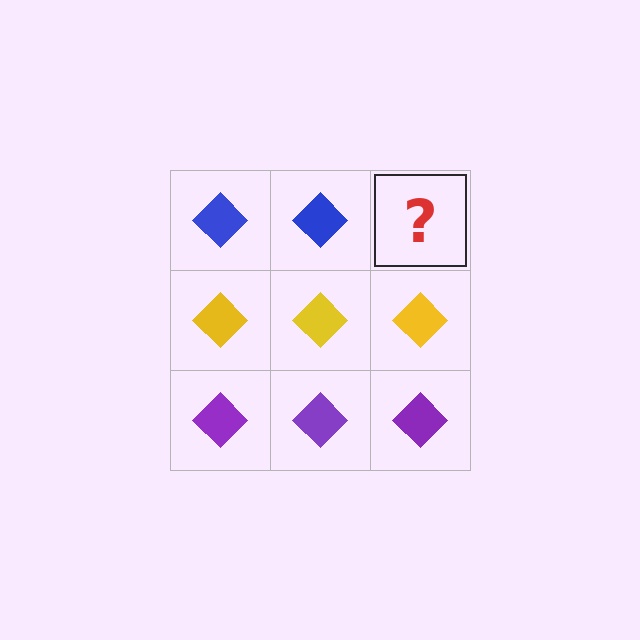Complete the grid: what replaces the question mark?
The question mark should be replaced with a blue diamond.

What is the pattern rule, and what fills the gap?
The rule is that each row has a consistent color. The gap should be filled with a blue diamond.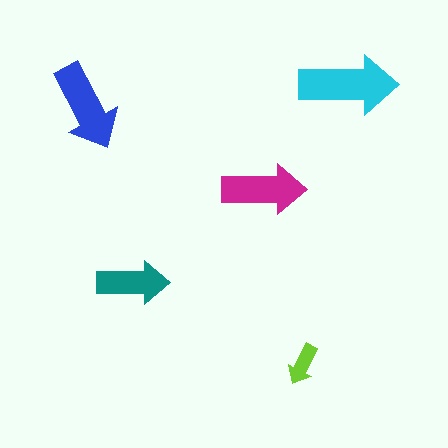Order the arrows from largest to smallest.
the cyan one, the blue one, the magenta one, the teal one, the lime one.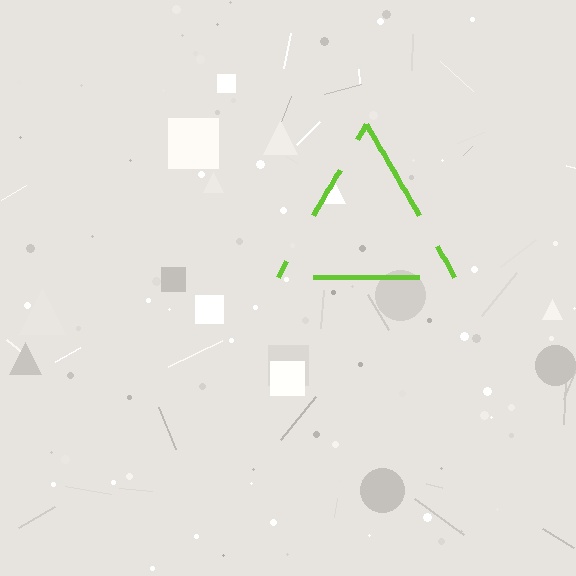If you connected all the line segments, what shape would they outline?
They would outline a triangle.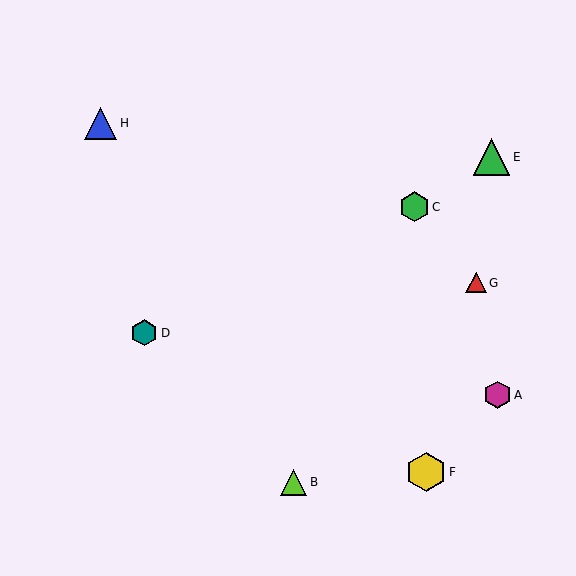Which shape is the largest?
The yellow hexagon (labeled F) is the largest.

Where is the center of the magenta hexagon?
The center of the magenta hexagon is at (497, 395).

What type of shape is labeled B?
Shape B is a lime triangle.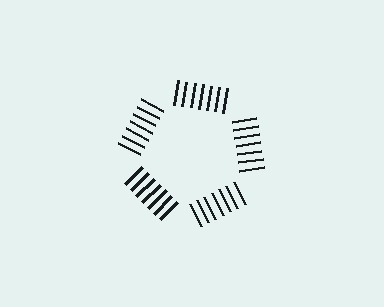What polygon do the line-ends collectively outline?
An illusory pentagon — the line segments terminate on its edges but no continuous stroke is drawn.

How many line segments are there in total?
35 — 7 along each of the 5 edges.